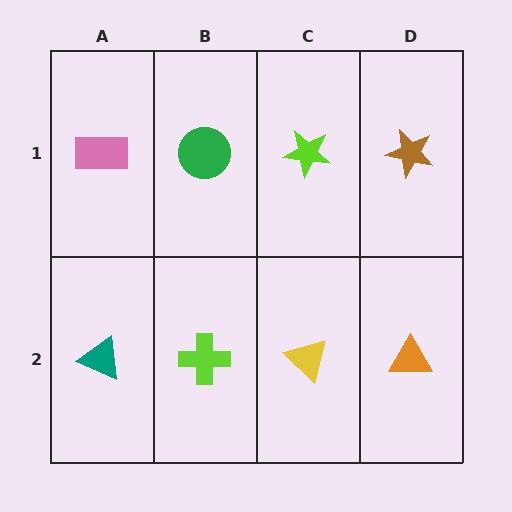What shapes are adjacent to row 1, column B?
A lime cross (row 2, column B), a pink rectangle (row 1, column A), a lime star (row 1, column C).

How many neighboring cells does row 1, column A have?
2.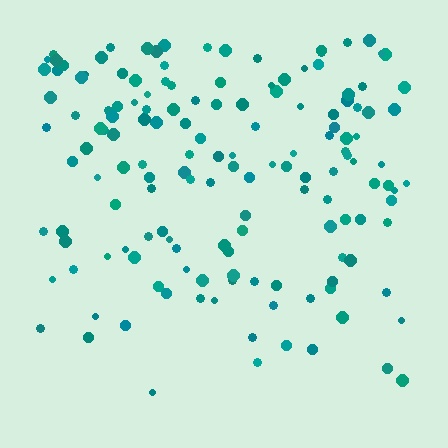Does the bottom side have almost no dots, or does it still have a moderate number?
Still a moderate number, just noticeably fewer than the top.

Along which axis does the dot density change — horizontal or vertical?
Vertical.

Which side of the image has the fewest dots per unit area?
The bottom.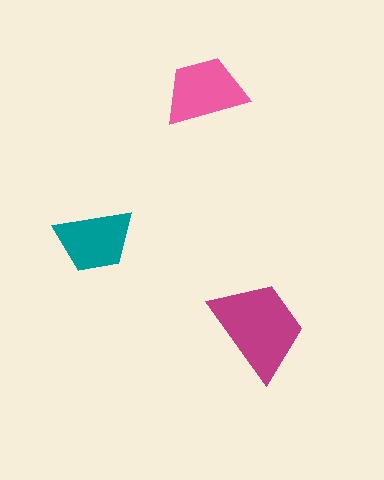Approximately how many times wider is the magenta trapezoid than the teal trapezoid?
About 1.5 times wider.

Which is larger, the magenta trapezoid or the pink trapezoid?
The magenta one.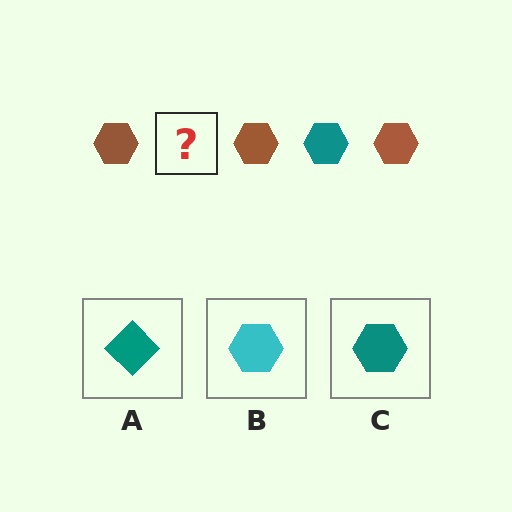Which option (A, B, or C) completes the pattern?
C.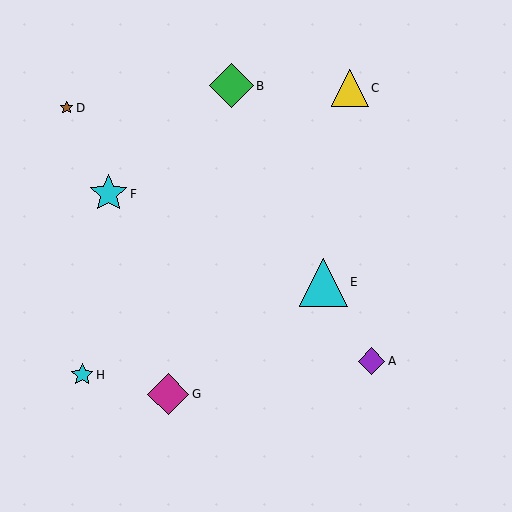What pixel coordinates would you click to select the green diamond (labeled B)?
Click at (231, 86) to select the green diamond B.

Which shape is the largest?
The cyan triangle (labeled E) is the largest.